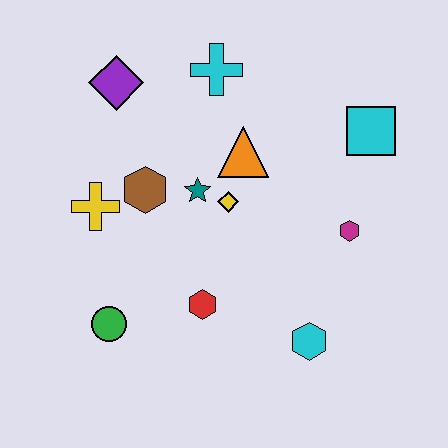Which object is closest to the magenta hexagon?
The cyan square is closest to the magenta hexagon.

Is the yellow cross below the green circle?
No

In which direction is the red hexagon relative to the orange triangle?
The red hexagon is below the orange triangle.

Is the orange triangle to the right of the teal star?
Yes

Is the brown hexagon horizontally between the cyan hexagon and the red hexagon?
No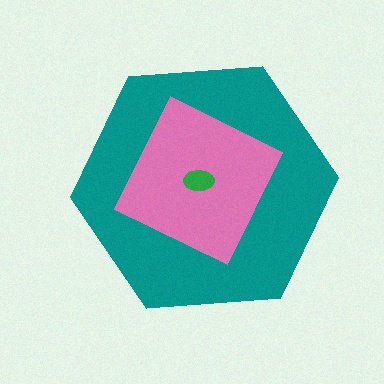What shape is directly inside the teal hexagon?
The pink square.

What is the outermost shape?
The teal hexagon.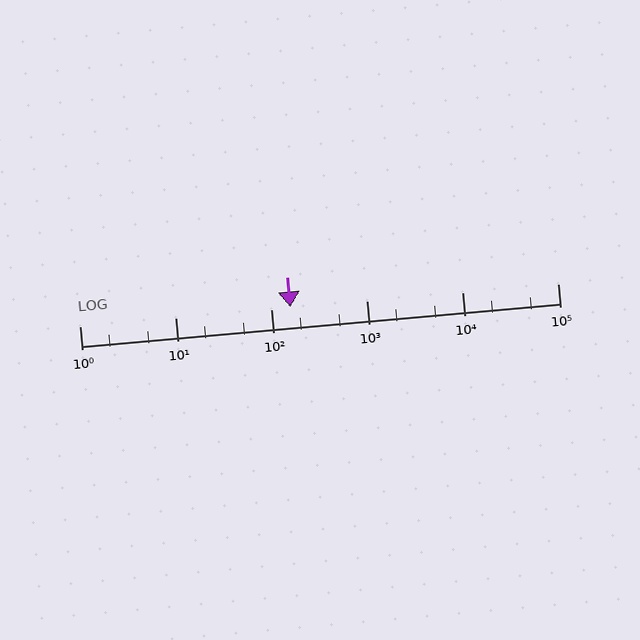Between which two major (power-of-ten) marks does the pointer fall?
The pointer is between 100 and 1000.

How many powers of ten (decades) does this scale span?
The scale spans 5 decades, from 1 to 100000.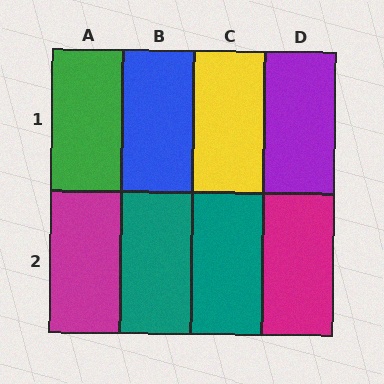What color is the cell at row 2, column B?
Teal.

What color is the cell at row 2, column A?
Magenta.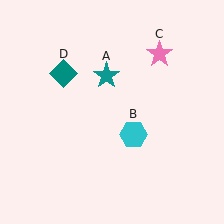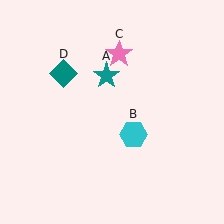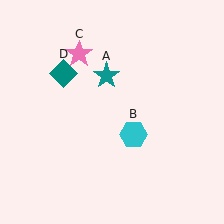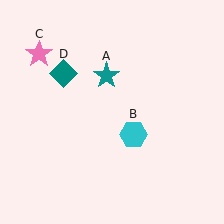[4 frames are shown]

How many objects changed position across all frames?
1 object changed position: pink star (object C).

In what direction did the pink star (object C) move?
The pink star (object C) moved left.